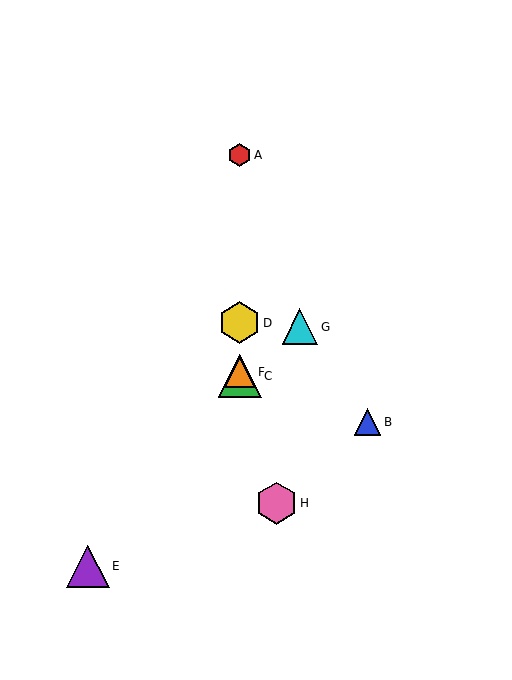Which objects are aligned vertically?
Objects A, C, D, F are aligned vertically.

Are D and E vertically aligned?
No, D is at x≈240 and E is at x≈88.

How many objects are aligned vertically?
4 objects (A, C, D, F) are aligned vertically.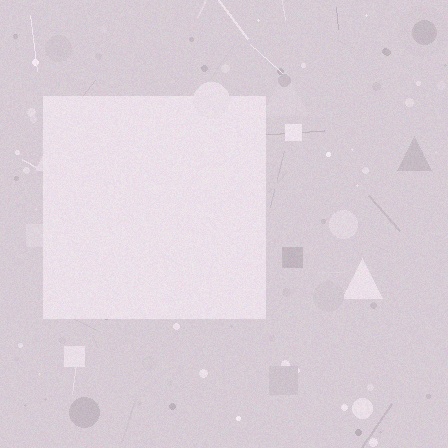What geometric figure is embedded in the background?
A square is embedded in the background.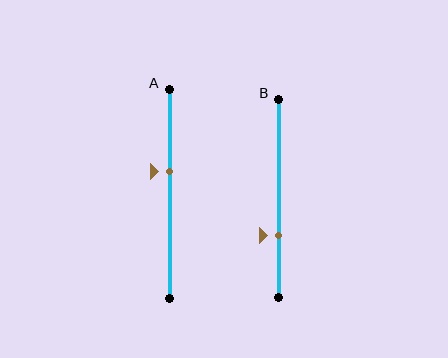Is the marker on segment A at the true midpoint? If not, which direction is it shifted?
No, the marker on segment A is shifted upward by about 11% of the segment length.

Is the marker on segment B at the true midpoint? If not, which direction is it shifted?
No, the marker on segment B is shifted downward by about 19% of the segment length.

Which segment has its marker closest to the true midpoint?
Segment A has its marker closest to the true midpoint.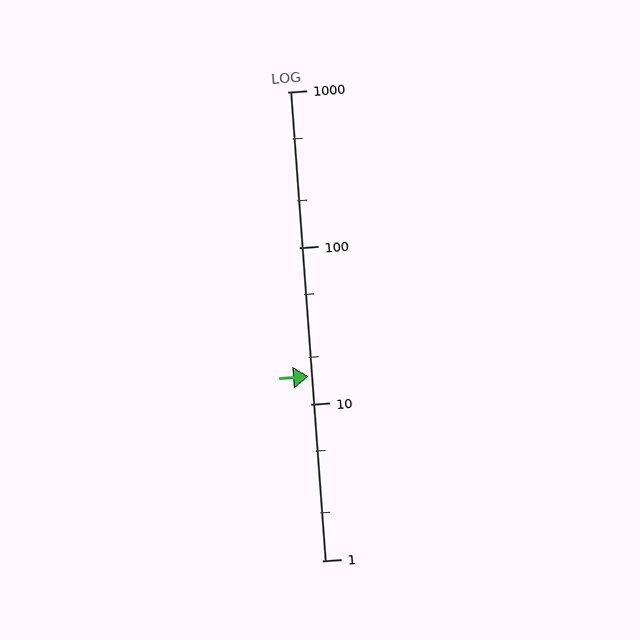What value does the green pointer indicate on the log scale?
The pointer indicates approximately 15.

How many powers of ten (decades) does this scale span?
The scale spans 3 decades, from 1 to 1000.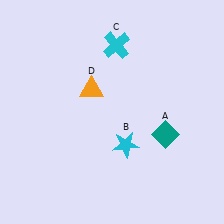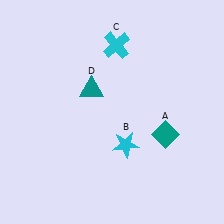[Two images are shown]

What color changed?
The triangle (D) changed from orange in Image 1 to teal in Image 2.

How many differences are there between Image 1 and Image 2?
There is 1 difference between the two images.